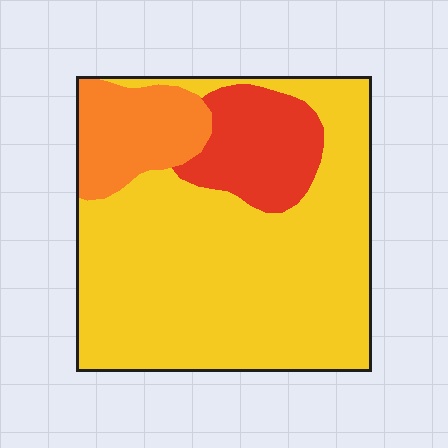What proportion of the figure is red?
Red takes up less than a quarter of the figure.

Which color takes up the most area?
Yellow, at roughly 70%.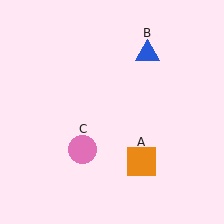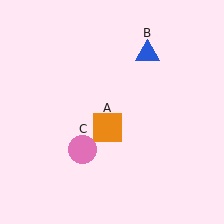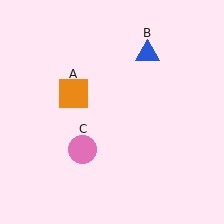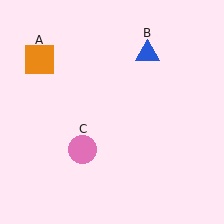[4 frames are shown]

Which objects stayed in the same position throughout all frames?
Blue triangle (object B) and pink circle (object C) remained stationary.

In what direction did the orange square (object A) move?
The orange square (object A) moved up and to the left.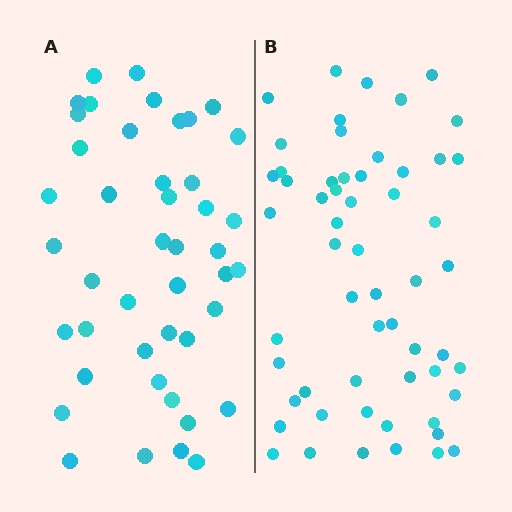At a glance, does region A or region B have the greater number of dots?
Region B (the right region) has more dots.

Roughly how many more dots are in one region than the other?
Region B has approximately 15 more dots than region A.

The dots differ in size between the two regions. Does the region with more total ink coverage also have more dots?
No. Region A has more total ink coverage because its dots are larger, but region B actually contains more individual dots. Total area can be misleading — the number of items is what matters here.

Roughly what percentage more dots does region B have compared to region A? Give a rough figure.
About 30% more.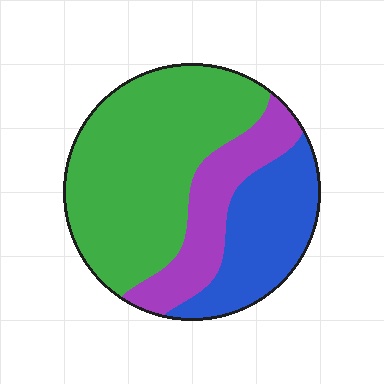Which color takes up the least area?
Purple, at roughly 20%.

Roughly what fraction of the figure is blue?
Blue takes up about one quarter (1/4) of the figure.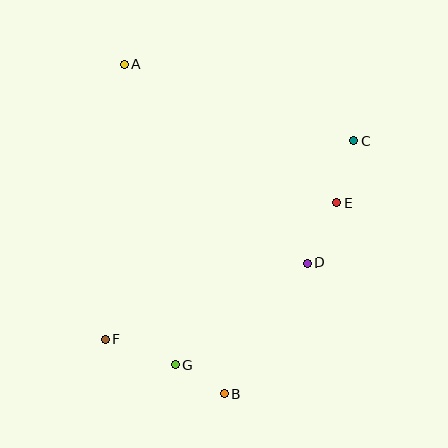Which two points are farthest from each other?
Points A and B are farthest from each other.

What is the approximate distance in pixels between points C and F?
The distance between C and F is approximately 318 pixels.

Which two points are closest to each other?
Points B and G are closest to each other.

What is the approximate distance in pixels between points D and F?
The distance between D and F is approximately 216 pixels.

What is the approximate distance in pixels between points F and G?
The distance between F and G is approximately 75 pixels.